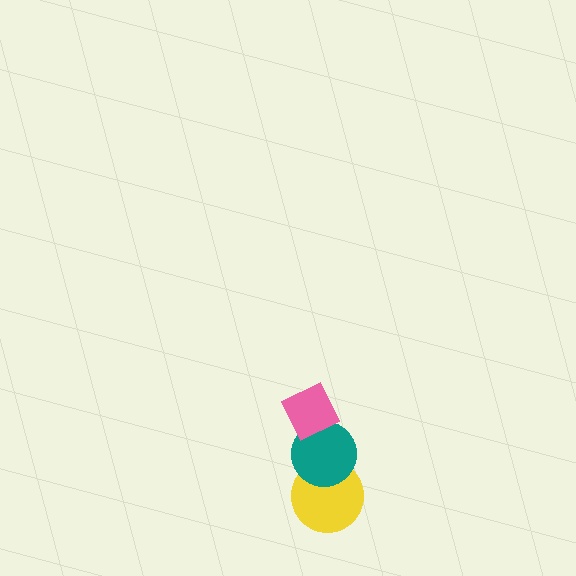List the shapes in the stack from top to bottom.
From top to bottom: the pink diamond, the teal circle, the yellow circle.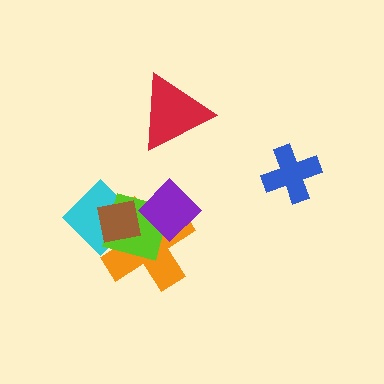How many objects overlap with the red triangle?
0 objects overlap with the red triangle.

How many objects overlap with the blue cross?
0 objects overlap with the blue cross.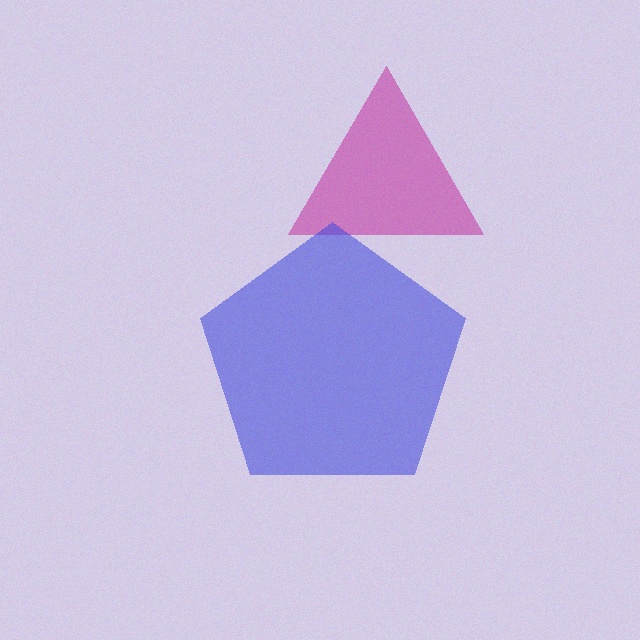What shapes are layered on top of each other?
The layered shapes are: a magenta triangle, a blue pentagon.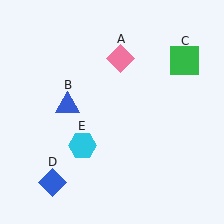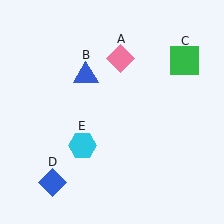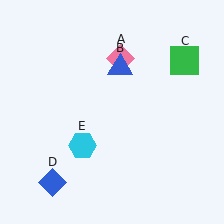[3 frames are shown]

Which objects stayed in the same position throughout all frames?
Pink diamond (object A) and green square (object C) and blue diamond (object D) and cyan hexagon (object E) remained stationary.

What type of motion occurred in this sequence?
The blue triangle (object B) rotated clockwise around the center of the scene.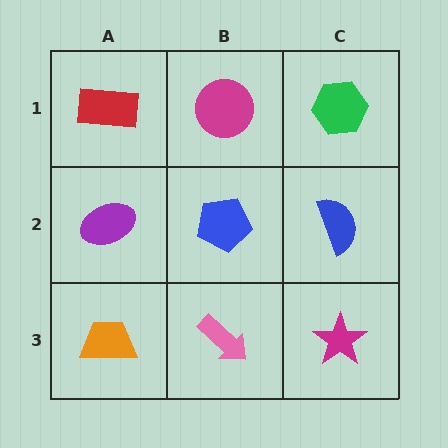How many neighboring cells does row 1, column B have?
3.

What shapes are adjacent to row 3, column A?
A purple ellipse (row 2, column A), a pink arrow (row 3, column B).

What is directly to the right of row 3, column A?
A pink arrow.